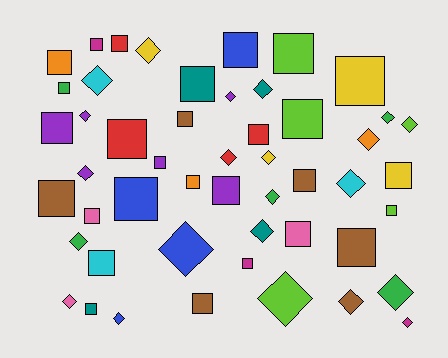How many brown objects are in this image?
There are 6 brown objects.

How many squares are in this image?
There are 28 squares.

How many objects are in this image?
There are 50 objects.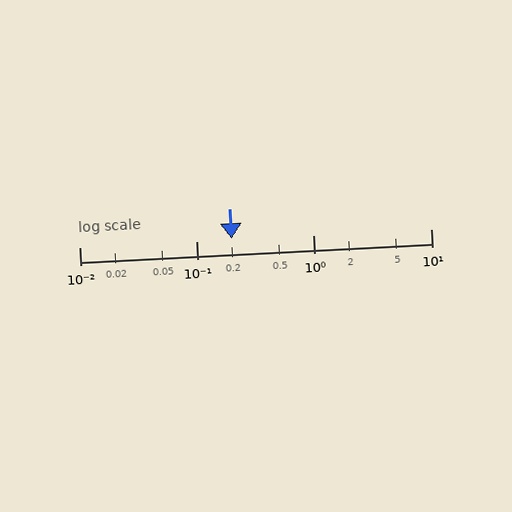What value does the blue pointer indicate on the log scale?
The pointer indicates approximately 0.2.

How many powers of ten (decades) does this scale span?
The scale spans 3 decades, from 0.01 to 10.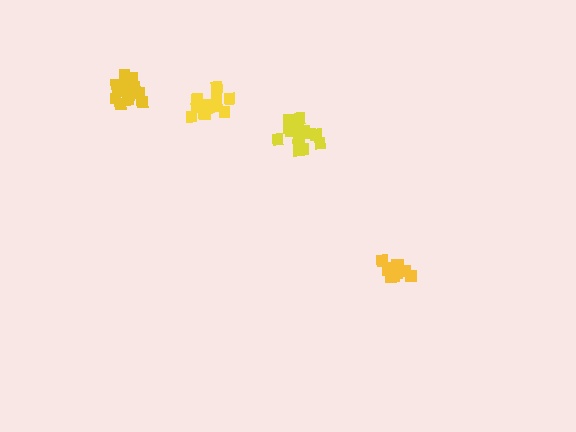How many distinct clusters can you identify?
There are 4 distinct clusters.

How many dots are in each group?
Group 1: 18 dots, Group 2: 13 dots, Group 3: 17 dots, Group 4: 15 dots (63 total).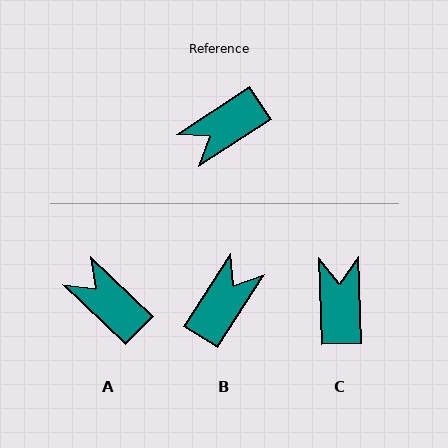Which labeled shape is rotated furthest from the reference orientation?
B, about 156 degrees away.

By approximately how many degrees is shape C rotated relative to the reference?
Approximately 121 degrees clockwise.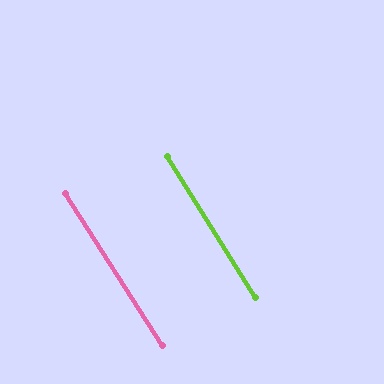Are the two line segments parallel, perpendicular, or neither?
Parallel — their directions differ by only 0.6°.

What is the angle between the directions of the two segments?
Approximately 1 degree.